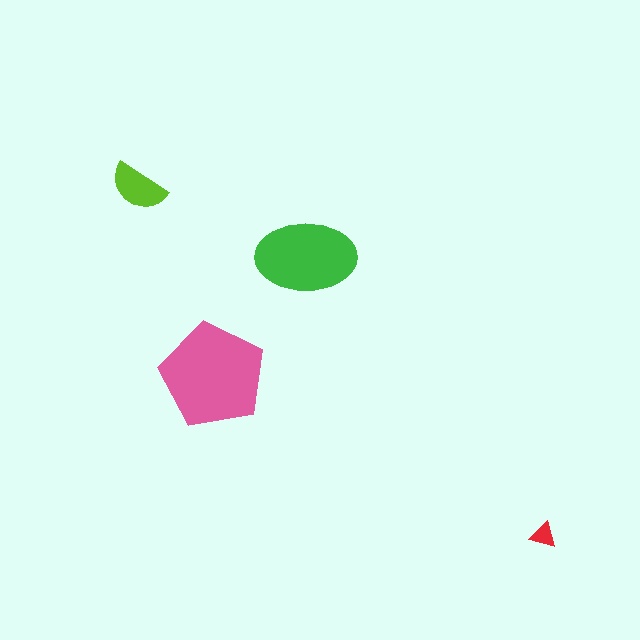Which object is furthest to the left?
The lime semicircle is leftmost.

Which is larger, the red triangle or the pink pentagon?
The pink pentagon.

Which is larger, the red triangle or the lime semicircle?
The lime semicircle.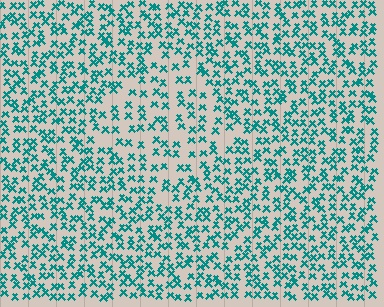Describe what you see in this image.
The image contains small teal elements arranged at two different densities. A diamond-shaped region is visible where the elements are less densely packed than the surrounding area.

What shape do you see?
I see a diamond.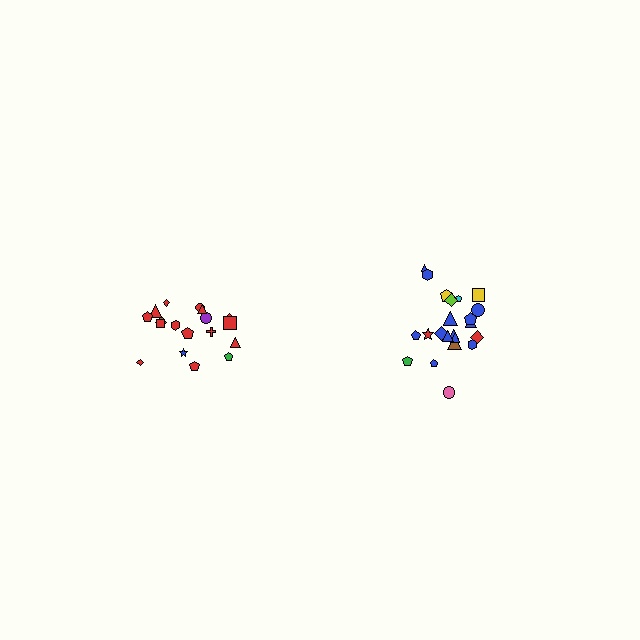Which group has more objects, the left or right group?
The right group.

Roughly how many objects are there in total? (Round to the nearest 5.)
Roughly 40 objects in total.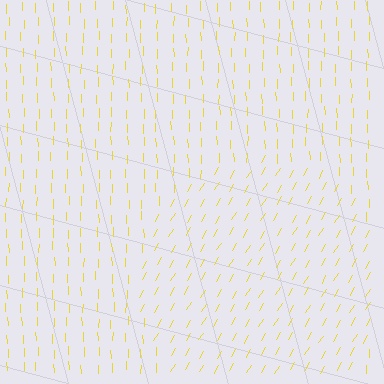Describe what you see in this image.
The image is filled with small yellow line segments. A circle region in the image has lines oriented differently from the surrounding lines, creating a visible texture boundary.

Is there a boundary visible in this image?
Yes, there is a texture boundary formed by a change in line orientation.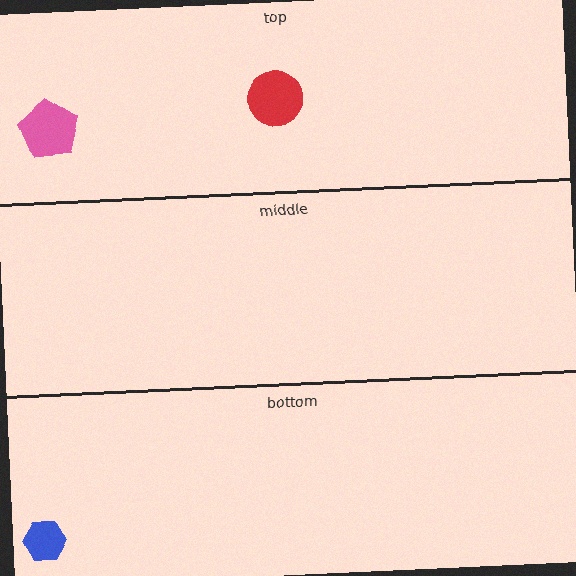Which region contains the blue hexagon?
The bottom region.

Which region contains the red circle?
The top region.